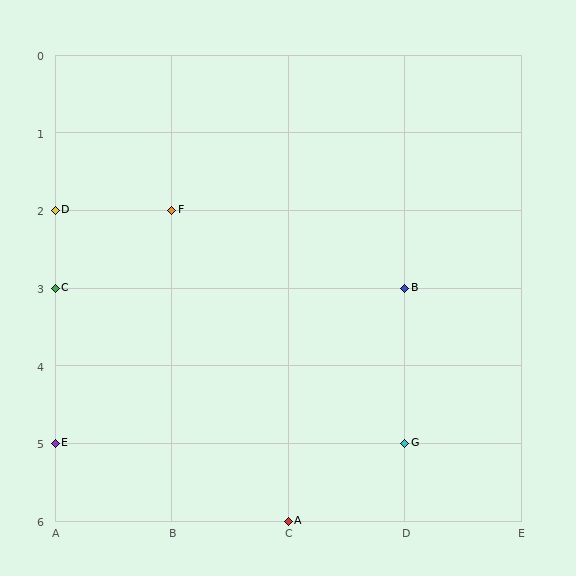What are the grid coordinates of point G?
Point G is at grid coordinates (D, 5).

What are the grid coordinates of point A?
Point A is at grid coordinates (C, 6).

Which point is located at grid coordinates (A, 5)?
Point E is at (A, 5).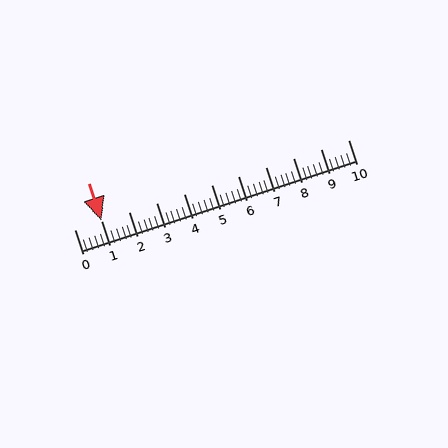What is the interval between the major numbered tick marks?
The major tick marks are spaced 1 units apart.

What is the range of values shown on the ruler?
The ruler shows values from 0 to 10.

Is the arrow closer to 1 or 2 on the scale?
The arrow is closer to 1.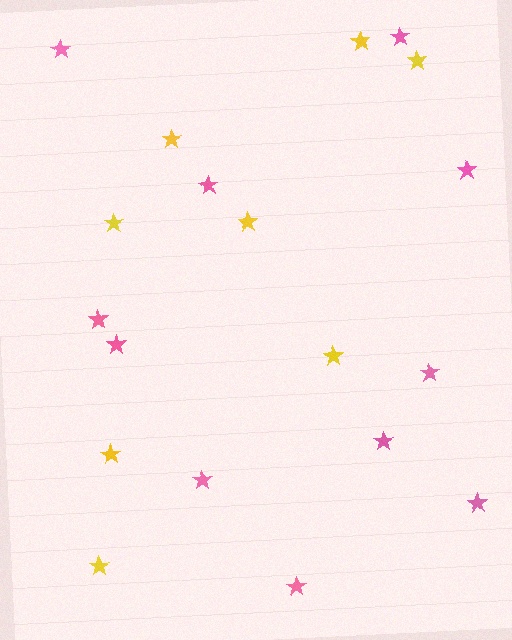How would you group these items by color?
There are 2 groups: one group of yellow stars (8) and one group of pink stars (11).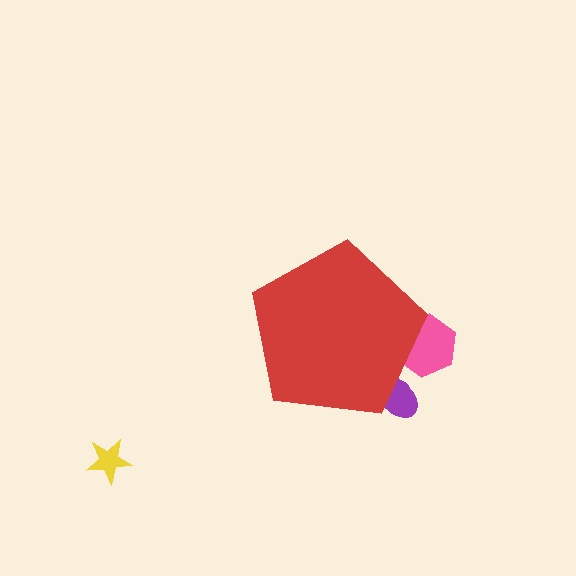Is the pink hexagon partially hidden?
Yes, the pink hexagon is partially hidden behind the red pentagon.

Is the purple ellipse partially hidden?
Yes, the purple ellipse is partially hidden behind the red pentagon.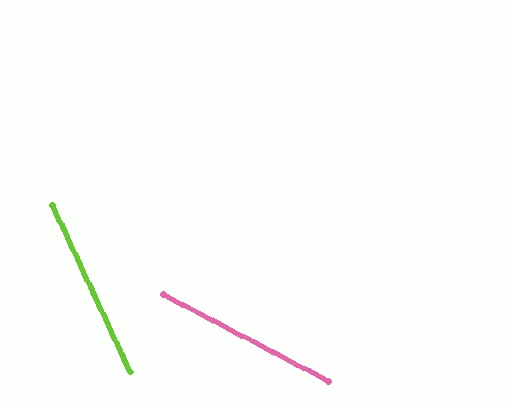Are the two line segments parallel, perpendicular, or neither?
Neither parallel nor perpendicular — they differ by about 37°.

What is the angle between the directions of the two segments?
Approximately 37 degrees.